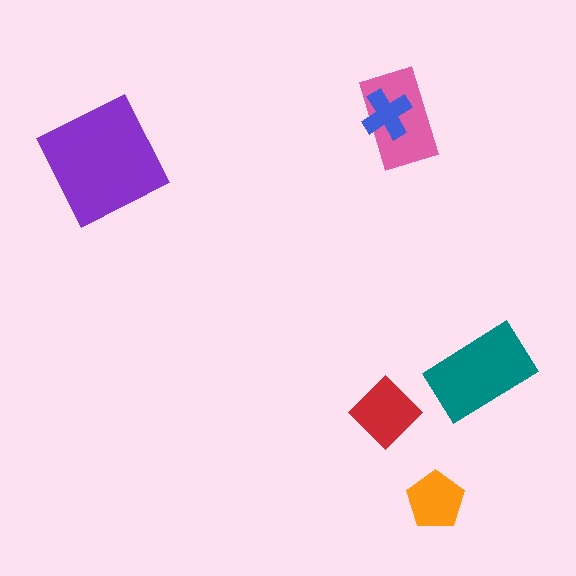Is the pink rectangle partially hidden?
Yes, it is partially covered by another shape.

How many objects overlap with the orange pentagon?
0 objects overlap with the orange pentagon.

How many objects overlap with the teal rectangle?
0 objects overlap with the teal rectangle.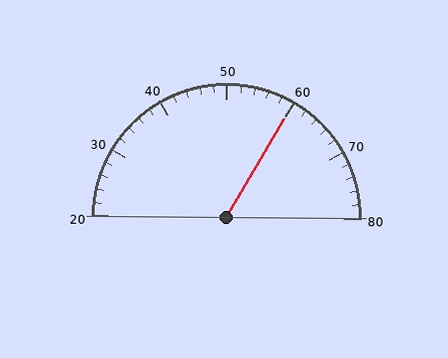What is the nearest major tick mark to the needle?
The nearest major tick mark is 60.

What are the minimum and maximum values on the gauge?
The gauge ranges from 20 to 80.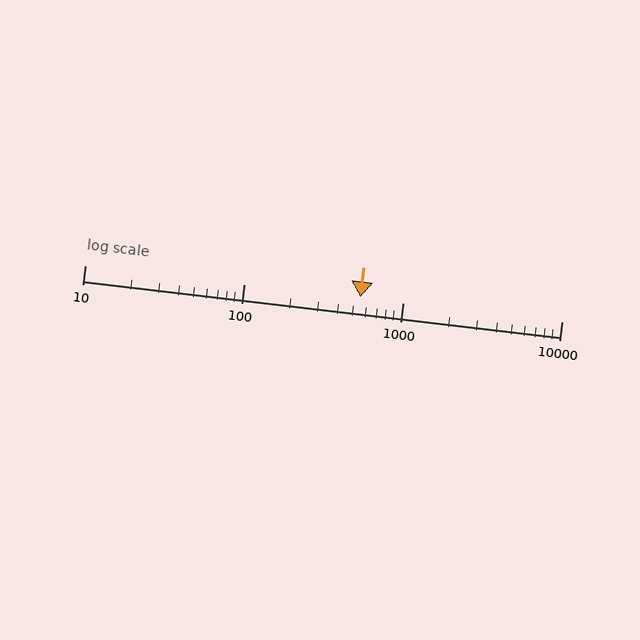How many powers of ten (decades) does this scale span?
The scale spans 3 decades, from 10 to 10000.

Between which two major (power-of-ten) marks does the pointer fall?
The pointer is between 100 and 1000.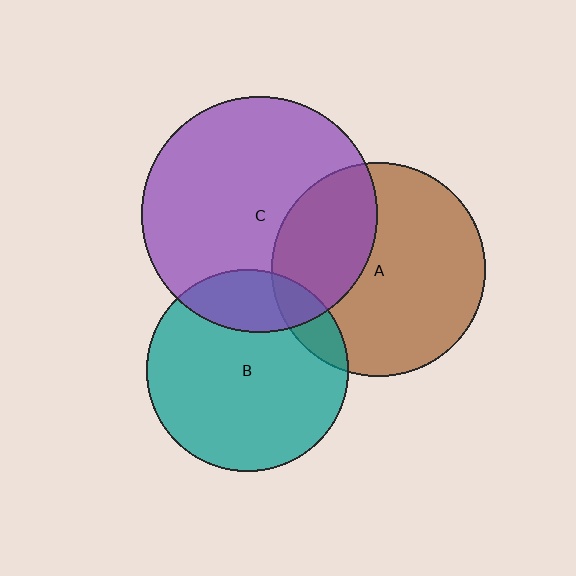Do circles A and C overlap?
Yes.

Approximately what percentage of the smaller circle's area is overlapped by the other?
Approximately 35%.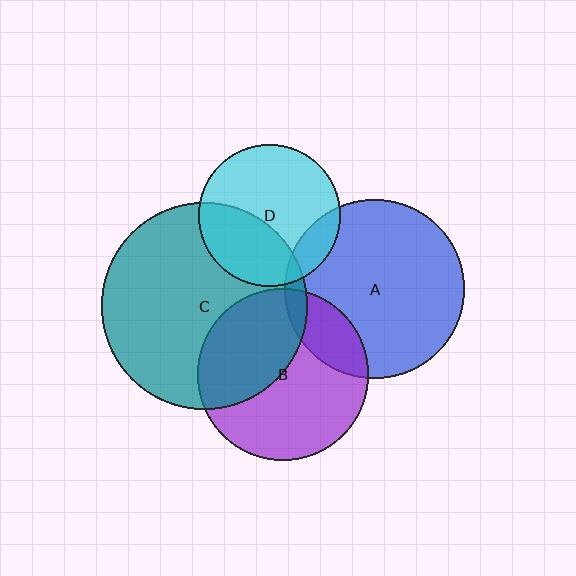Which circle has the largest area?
Circle C (teal).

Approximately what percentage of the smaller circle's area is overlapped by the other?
Approximately 15%.